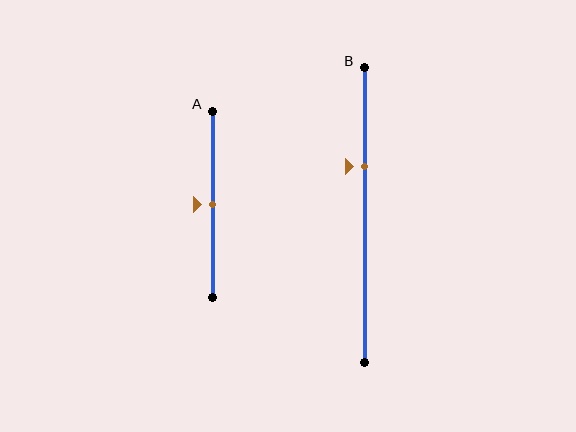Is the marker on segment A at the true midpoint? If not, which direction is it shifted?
Yes, the marker on segment A is at the true midpoint.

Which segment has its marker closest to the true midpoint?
Segment A has its marker closest to the true midpoint.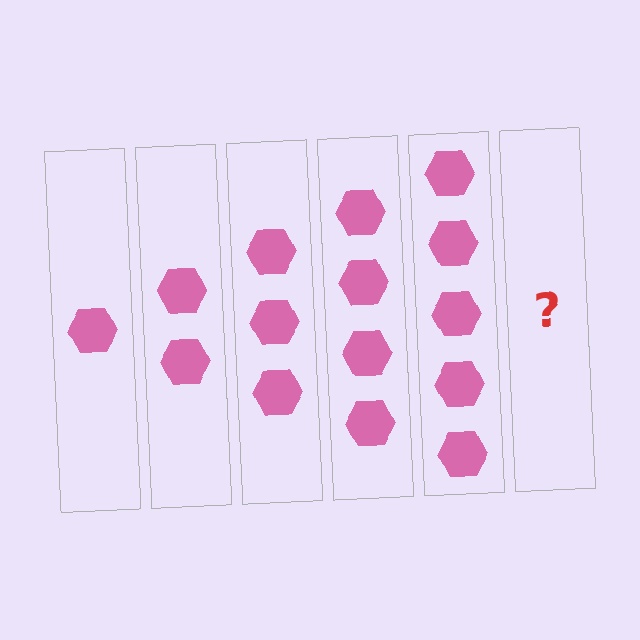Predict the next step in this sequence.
The next step is 6 hexagons.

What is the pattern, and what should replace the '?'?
The pattern is that each step adds one more hexagon. The '?' should be 6 hexagons.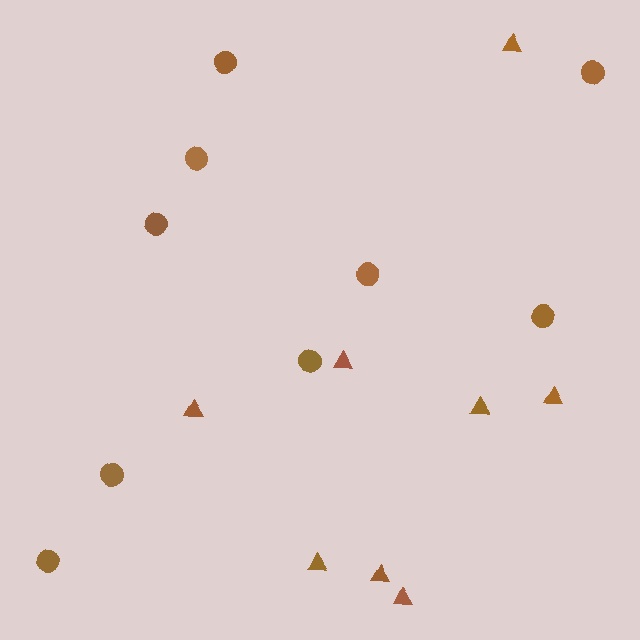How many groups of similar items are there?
There are 2 groups: one group of triangles (8) and one group of circles (9).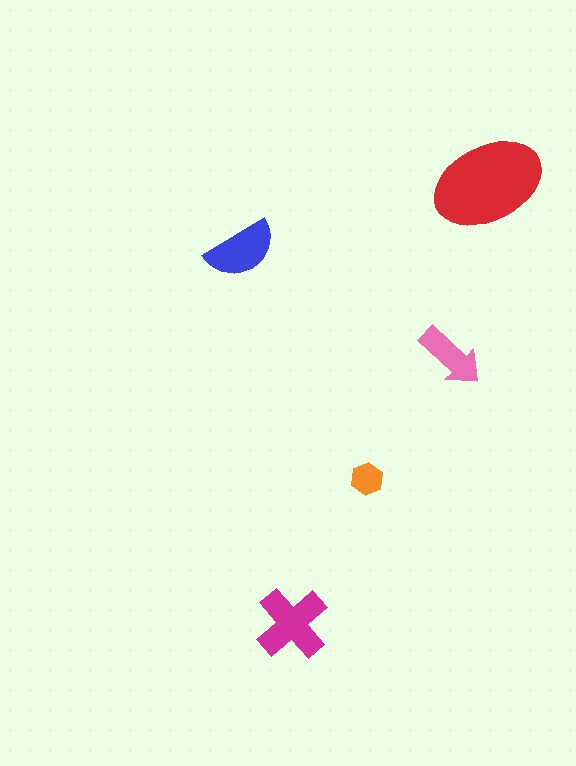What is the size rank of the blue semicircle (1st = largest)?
3rd.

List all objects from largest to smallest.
The red ellipse, the magenta cross, the blue semicircle, the pink arrow, the orange hexagon.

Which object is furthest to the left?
The blue semicircle is leftmost.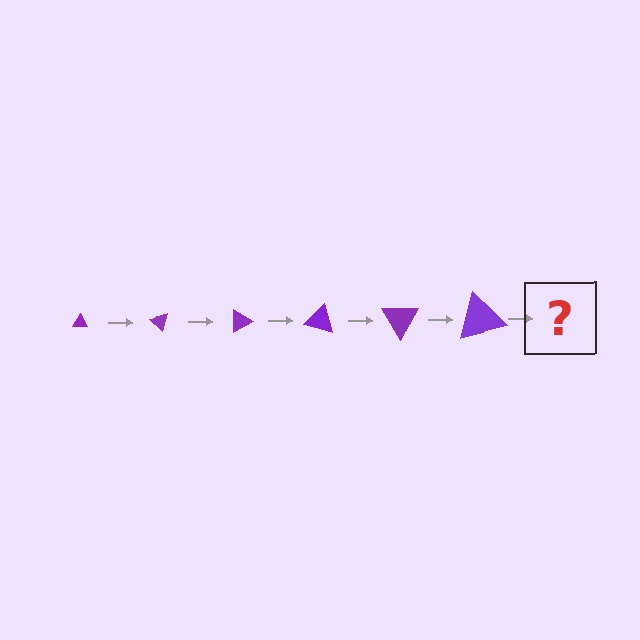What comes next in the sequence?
The next element should be a triangle, larger than the previous one and rotated 270 degrees from the start.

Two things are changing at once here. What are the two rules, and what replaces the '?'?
The two rules are that the triangle grows larger each step and it rotates 45 degrees each step. The '?' should be a triangle, larger than the previous one and rotated 270 degrees from the start.